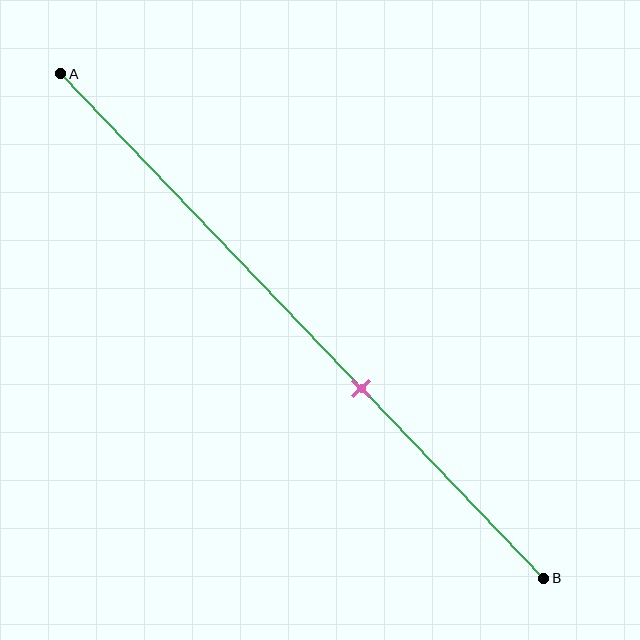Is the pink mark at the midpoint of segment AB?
No, the mark is at about 60% from A, not at the 50% midpoint.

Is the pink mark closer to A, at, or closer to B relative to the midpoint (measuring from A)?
The pink mark is closer to point B than the midpoint of segment AB.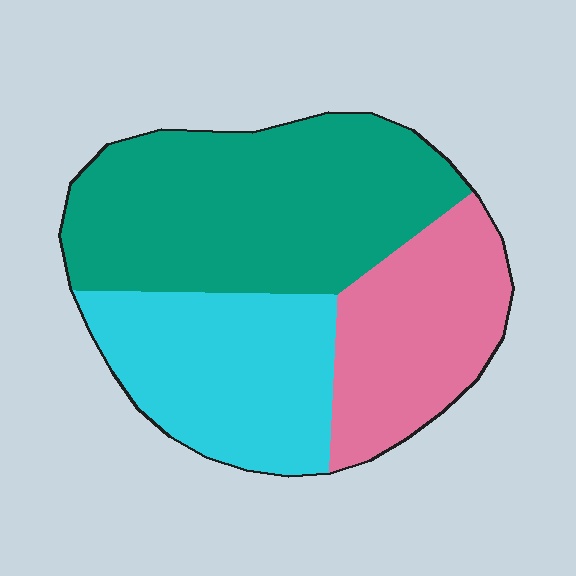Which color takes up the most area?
Teal, at roughly 45%.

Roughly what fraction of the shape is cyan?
Cyan covers around 30% of the shape.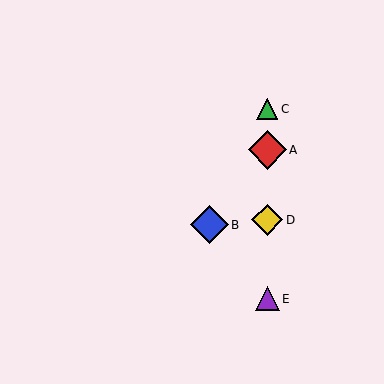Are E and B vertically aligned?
No, E is at x≈267 and B is at x≈209.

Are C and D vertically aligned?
Yes, both are at x≈267.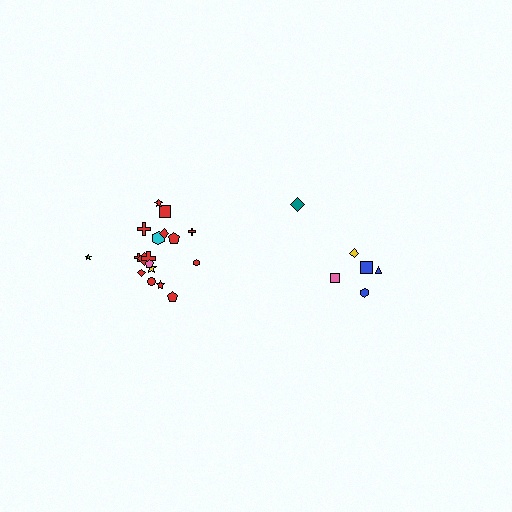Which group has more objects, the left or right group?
The left group.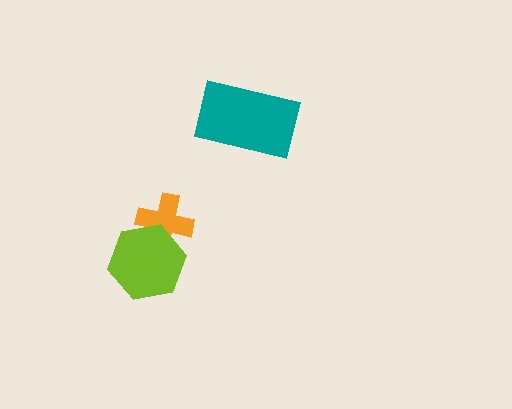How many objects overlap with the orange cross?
1 object overlaps with the orange cross.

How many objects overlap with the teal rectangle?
0 objects overlap with the teal rectangle.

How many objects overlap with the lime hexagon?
1 object overlaps with the lime hexagon.